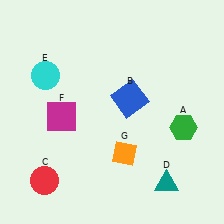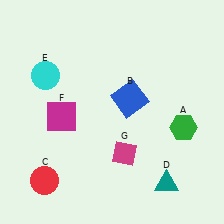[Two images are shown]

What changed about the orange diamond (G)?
In Image 1, G is orange. In Image 2, it changed to magenta.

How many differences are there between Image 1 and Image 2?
There is 1 difference between the two images.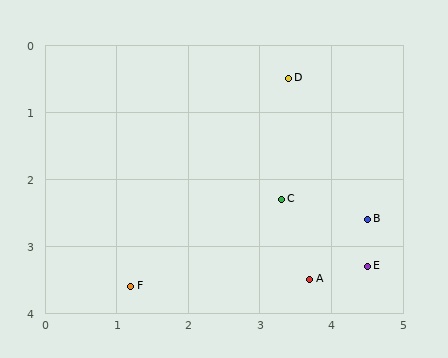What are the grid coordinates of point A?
Point A is at approximately (3.7, 3.5).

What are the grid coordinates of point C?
Point C is at approximately (3.3, 2.3).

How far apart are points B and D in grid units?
Points B and D are about 2.4 grid units apart.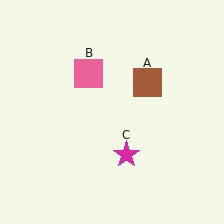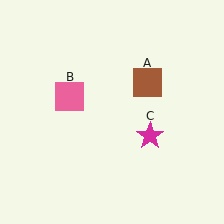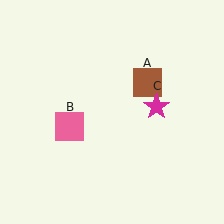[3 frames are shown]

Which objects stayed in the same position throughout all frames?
Brown square (object A) remained stationary.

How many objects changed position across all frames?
2 objects changed position: pink square (object B), magenta star (object C).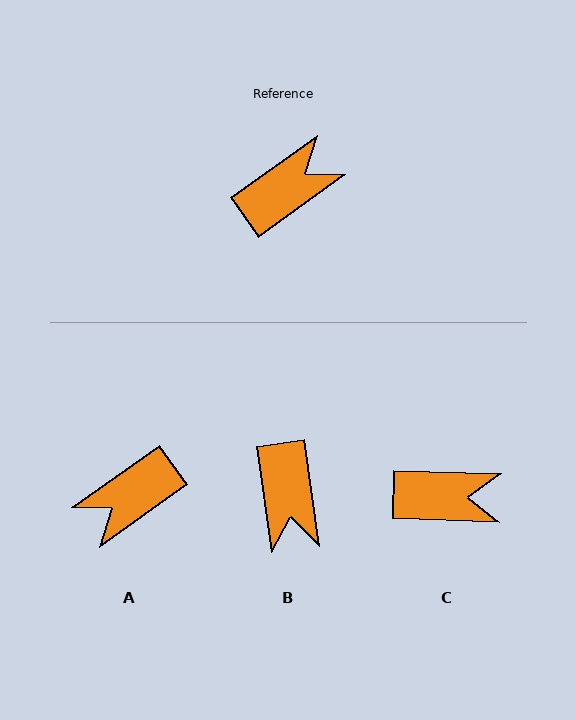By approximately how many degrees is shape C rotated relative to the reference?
Approximately 37 degrees clockwise.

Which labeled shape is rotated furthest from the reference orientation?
A, about 180 degrees away.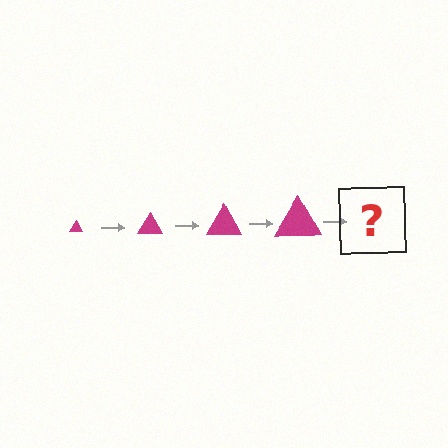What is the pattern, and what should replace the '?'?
The pattern is that the triangle gets progressively larger each step. The '?' should be a magenta triangle, larger than the previous one.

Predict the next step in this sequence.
The next step is a magenta triangle, larger than the previous one.